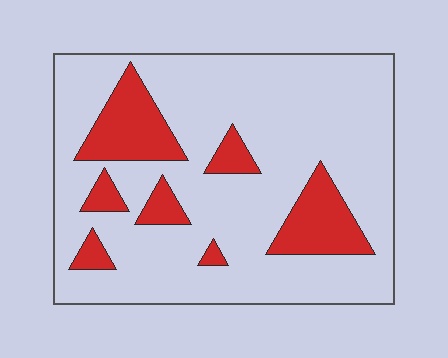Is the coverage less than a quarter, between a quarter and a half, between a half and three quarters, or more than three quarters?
Less than a quarter.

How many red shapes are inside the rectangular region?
7.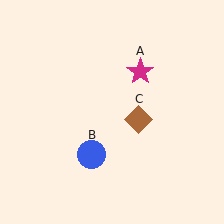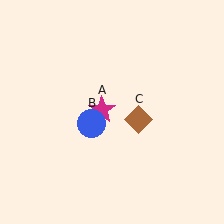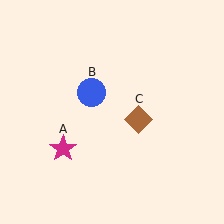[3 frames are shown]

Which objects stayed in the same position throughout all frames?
Brown diamond (object C) remained stationary.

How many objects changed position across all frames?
2 objects changed position: magenta star (object A), blue circle (object B).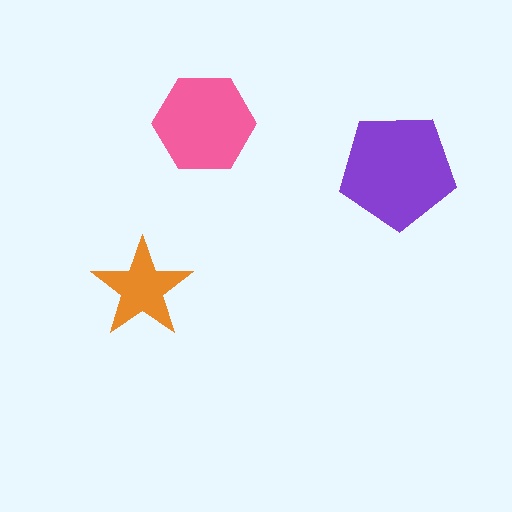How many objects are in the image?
There are 3 objects in the image.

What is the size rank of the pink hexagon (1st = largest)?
2nd.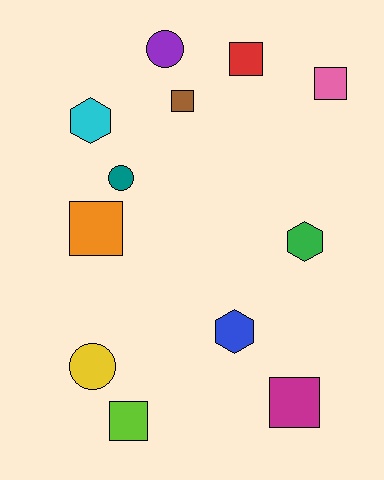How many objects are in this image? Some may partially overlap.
There are 12 objects.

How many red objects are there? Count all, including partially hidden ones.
There is 1 red object.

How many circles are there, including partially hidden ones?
There are 3 circles.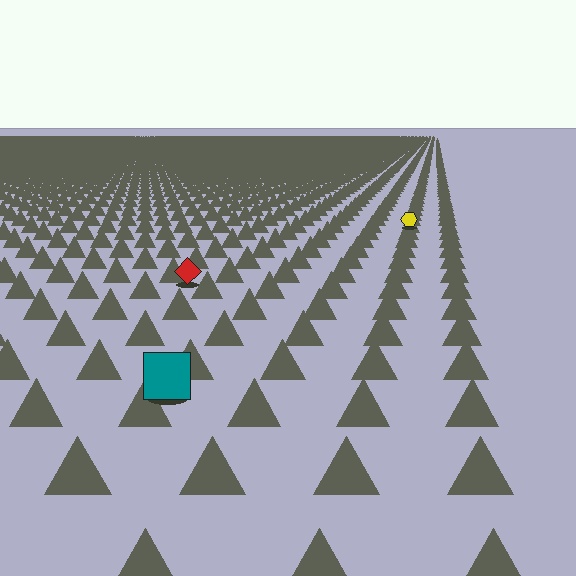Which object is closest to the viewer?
The teal square is closest. The texture marks near it are larger and more spread out.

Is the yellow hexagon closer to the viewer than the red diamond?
No. The red diamond is closer — you can tell from the texture gradient: the ground texture is coarser near it.